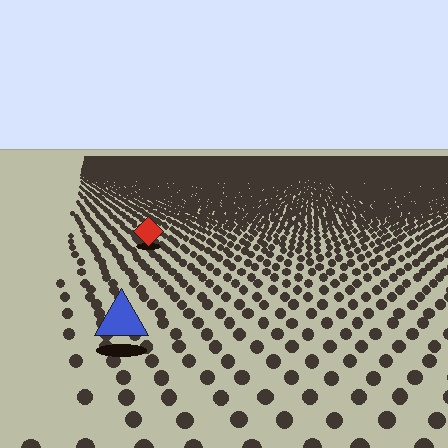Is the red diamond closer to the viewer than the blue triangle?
No. The blue triangle is closer — you can tell from the texture gradient: the ground texture is coarser near it.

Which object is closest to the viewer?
The blue triangle is closest. The texture marks near it are larger and more spread out.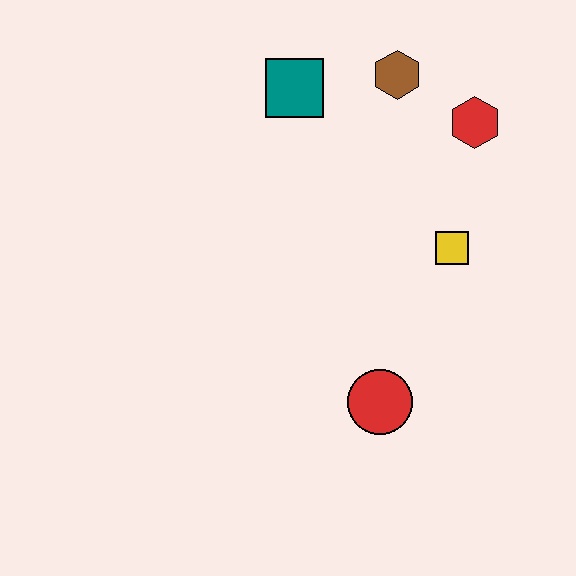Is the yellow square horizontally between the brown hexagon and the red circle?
No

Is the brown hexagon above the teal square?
Yes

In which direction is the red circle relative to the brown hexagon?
The red circle is below the brown hexagon.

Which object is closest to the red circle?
The yellow square is closest to the red circle.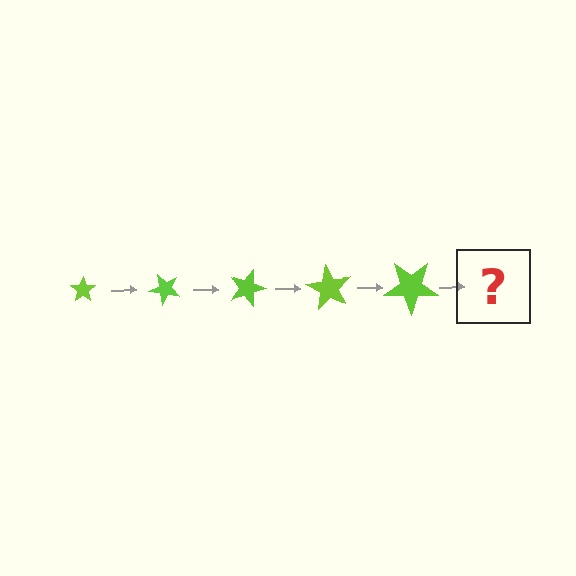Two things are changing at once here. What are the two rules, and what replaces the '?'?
The two rules are that the star grows larger each step and it rotates 45 degrees each step. The '?' should be a star, larger than the previous one and rotated 225 degrees from the start.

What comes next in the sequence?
The next element should be a star, larger than the previous one and rotated 225 degrees from the start.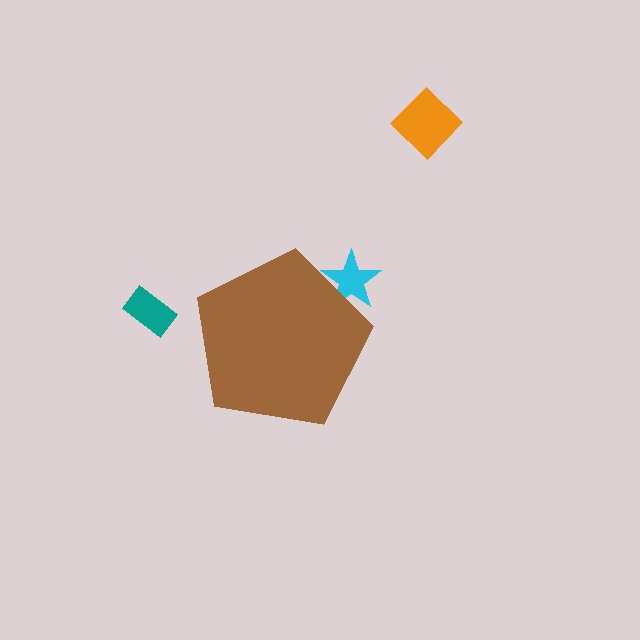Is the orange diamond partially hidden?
No, the orange diamond is fully visible.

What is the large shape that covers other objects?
A brown pentagon.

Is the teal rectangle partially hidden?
No, the teal rectangle is fully visible.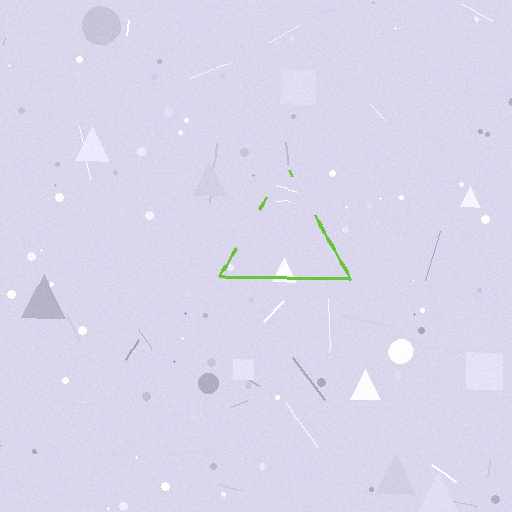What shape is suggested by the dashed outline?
The dashed outline suggests a triangle.